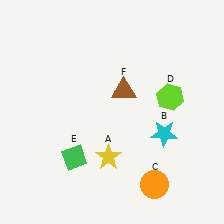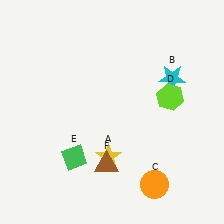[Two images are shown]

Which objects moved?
The objects that moved are: the cyan star (B), the brown triangle (F).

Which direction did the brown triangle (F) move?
The brown triangle (F) moved down.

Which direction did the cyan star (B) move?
The cyan star (B) moved up.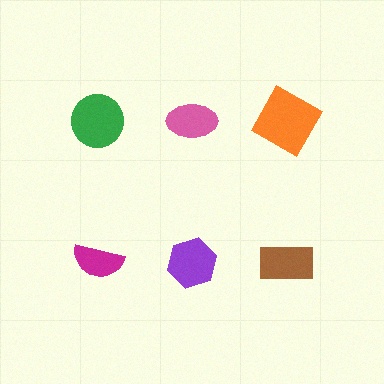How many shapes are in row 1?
3 shapes.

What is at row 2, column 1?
A magenta semicircle.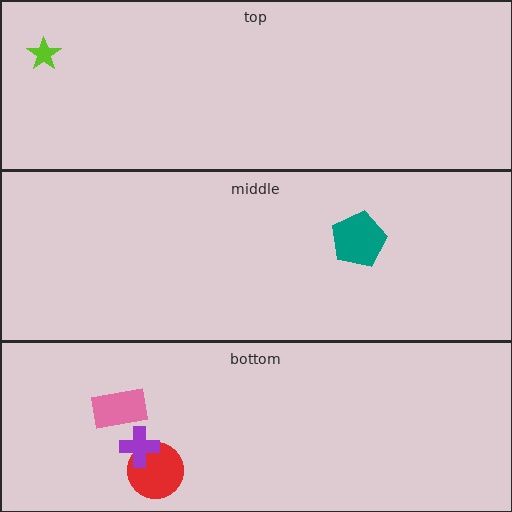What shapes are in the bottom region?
The red circle, the pink rectangle, the purple cross.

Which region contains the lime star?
The top region.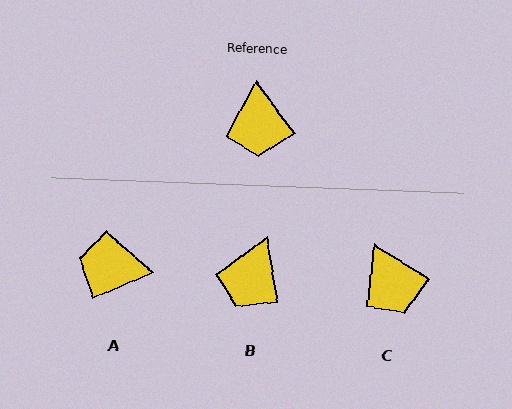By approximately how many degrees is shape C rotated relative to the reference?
Approximately 21 degrees counter-clockwise.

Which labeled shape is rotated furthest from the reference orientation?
A, about 103 degrees away.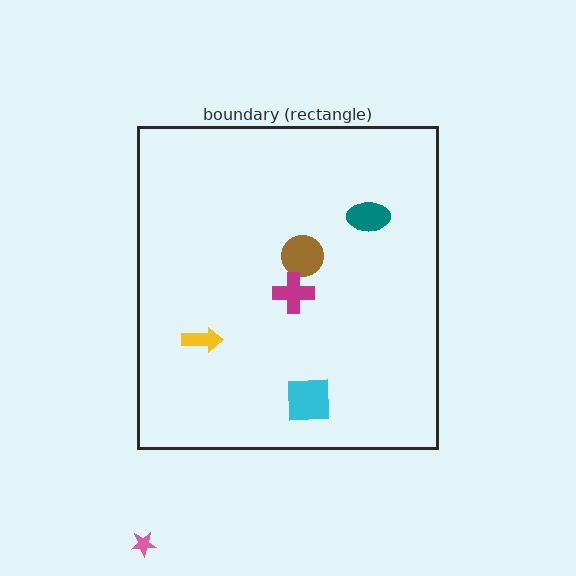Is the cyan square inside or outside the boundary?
Inside.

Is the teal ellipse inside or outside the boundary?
Inside.